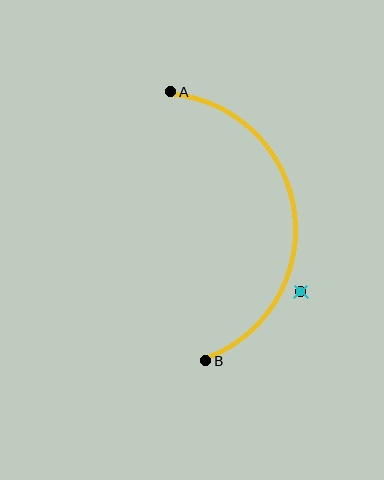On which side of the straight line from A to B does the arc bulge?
The arc bulges to the right of the straight line connecting A and B.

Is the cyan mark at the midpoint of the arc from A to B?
No — the cyan mark does not lie on the arc at all. It sits slightly outside the curve.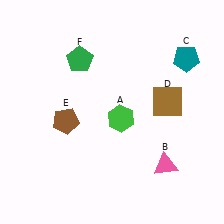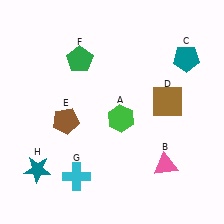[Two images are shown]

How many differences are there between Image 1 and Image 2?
There are 2 differences between the two images.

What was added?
A cyan cross (G), a teal star (H) were added in Image 2.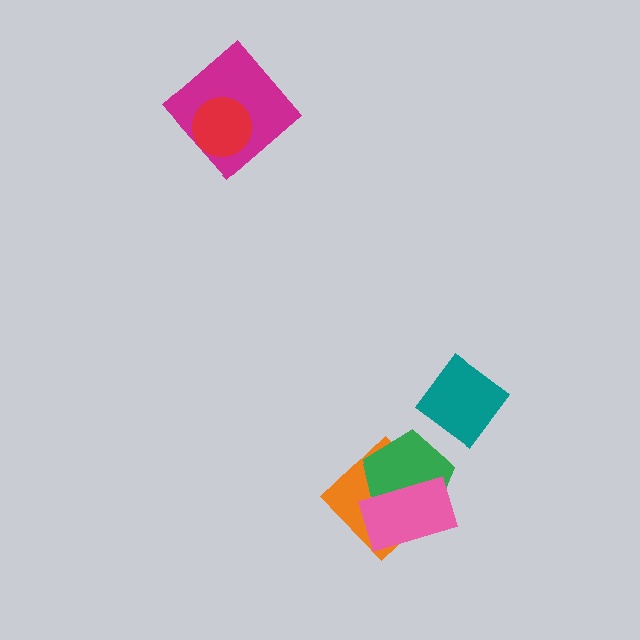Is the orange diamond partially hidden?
Yes, it is partially covered by another shape.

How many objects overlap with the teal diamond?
0 objects overlap with the teal diamond.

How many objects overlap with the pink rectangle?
2 objects overlap with the pink rectangle.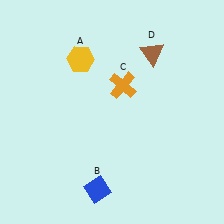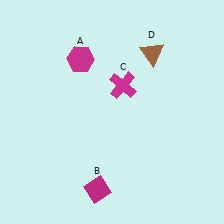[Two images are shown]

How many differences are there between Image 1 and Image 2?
There are 3 differences between the two images.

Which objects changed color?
A changed from yellow to magenta. B changed from blue to magenta. C changed from orange to magenta.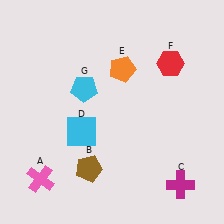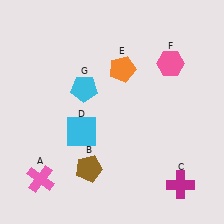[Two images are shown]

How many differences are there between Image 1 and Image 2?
There is 1 difference between the two images.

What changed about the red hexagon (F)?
In Image 1, F is red. In Image 2, it changed to pink.